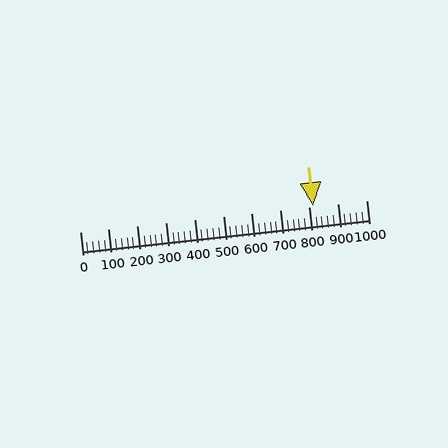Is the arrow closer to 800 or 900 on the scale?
The arrow is closer to 800.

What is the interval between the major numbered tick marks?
The major tick marks are spaced 100 units apart.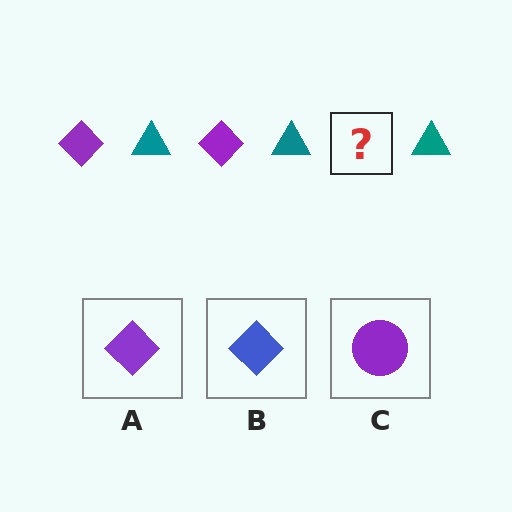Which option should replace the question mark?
Option A.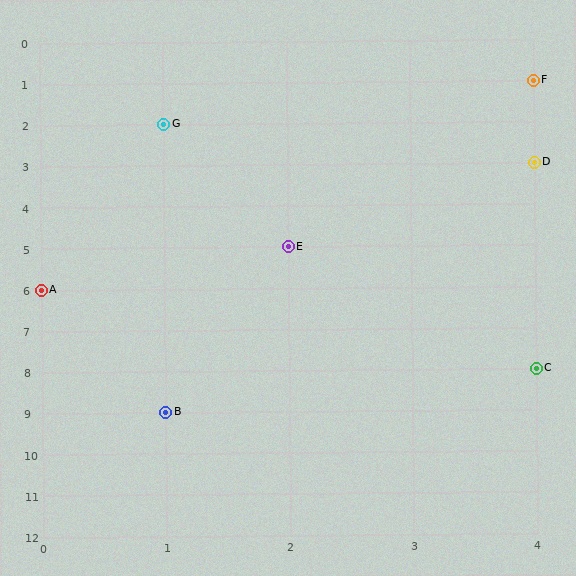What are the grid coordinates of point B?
Point B is at grid coordinates (1, 9).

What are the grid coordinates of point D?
Point D is at grid coordinates (4, 3).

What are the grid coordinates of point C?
Point C is at grid coordinates (4, 8).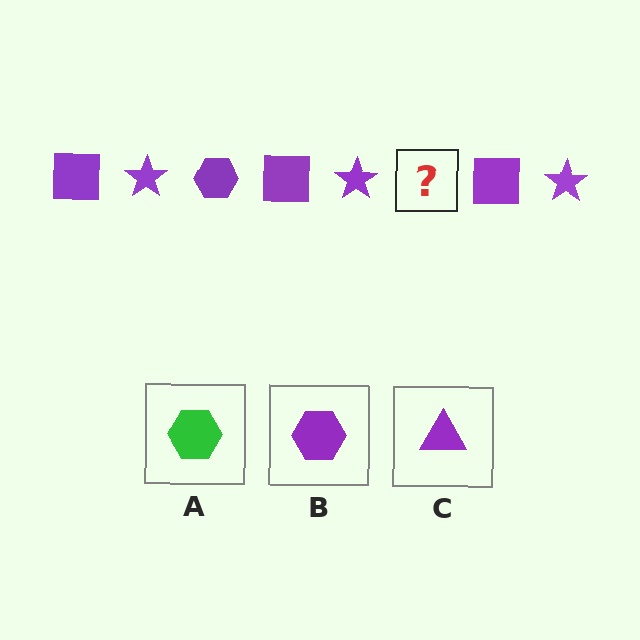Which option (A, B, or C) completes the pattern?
B.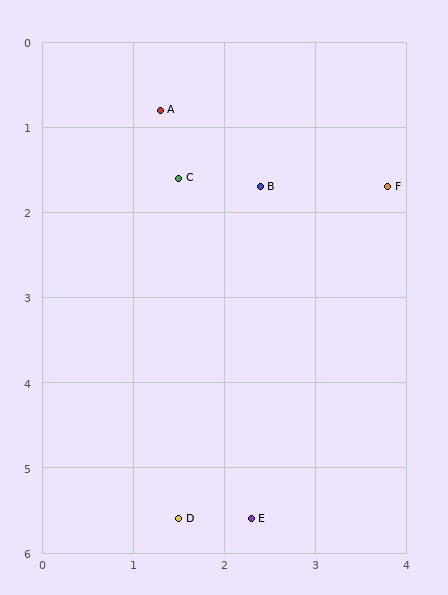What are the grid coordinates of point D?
Point D is at approximately (1.5, 5.6).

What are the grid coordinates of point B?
Point B is at approximately (2.4, 1.7).